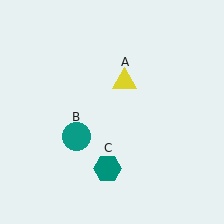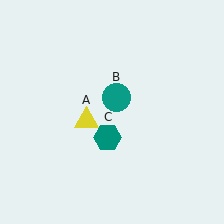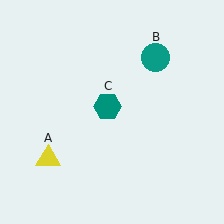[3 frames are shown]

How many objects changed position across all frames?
3 objects changed position: yellow triangle (object A), teal circle (object B), teal hexagon (object C).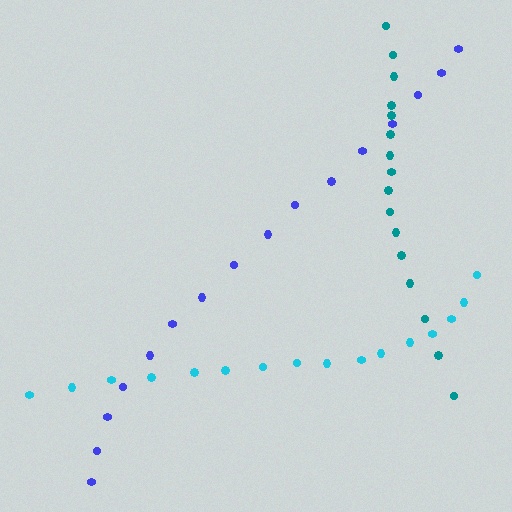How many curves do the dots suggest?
There are 3 distinct paths.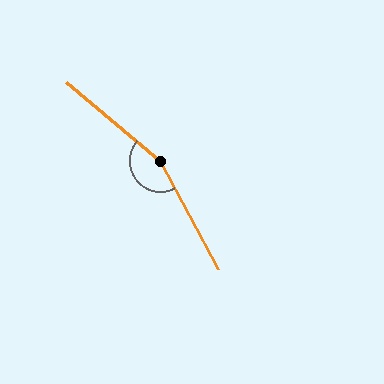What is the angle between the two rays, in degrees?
Approximately 158 degrees.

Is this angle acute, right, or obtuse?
It is obtuse.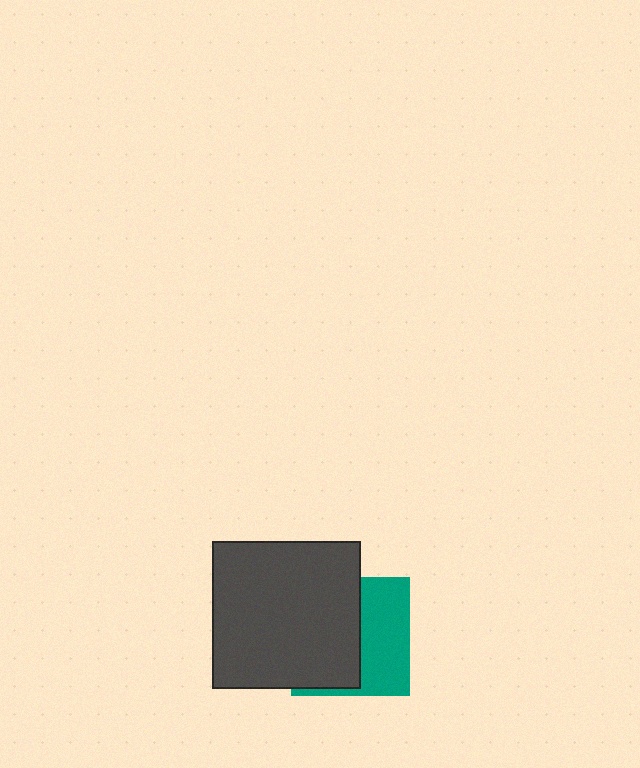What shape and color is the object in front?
The object in front is a dark gray square.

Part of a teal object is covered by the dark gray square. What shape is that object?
It is a square.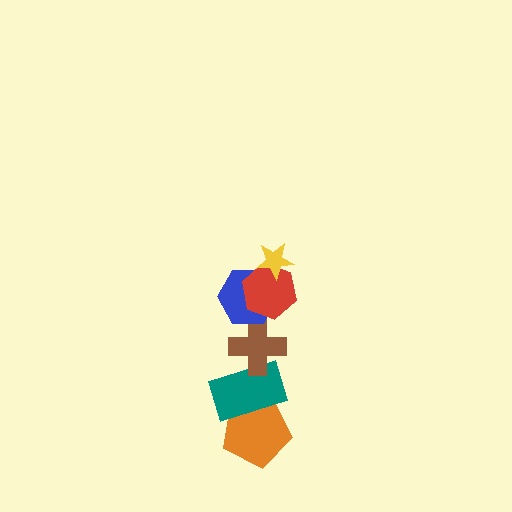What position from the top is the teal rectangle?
The teal rectangle is 5th from the top.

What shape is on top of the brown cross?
The blue hexagon is on top of the brown cross.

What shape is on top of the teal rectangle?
The brown cross is on top of the teal rectangle.